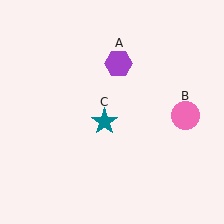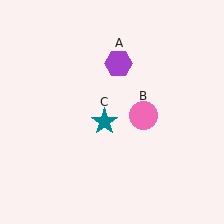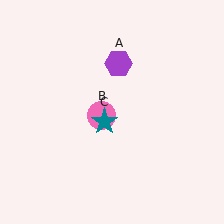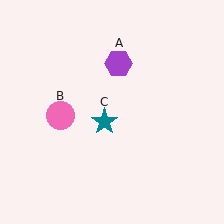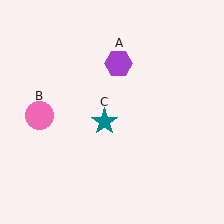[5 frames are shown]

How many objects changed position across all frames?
1 object changed position: pink circle (object B).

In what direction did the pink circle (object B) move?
The pink circle (object B) moved left.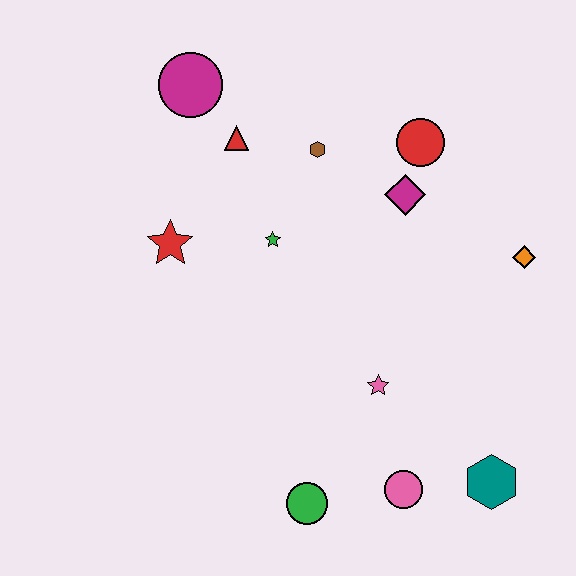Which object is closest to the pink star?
The pink circle is closest to the pink star.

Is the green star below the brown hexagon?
Yes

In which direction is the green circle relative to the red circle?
The green circle is below the red circle.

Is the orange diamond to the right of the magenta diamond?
Yes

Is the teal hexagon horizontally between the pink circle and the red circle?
No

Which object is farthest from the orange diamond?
The magenta circle is farthest from the orange diamond.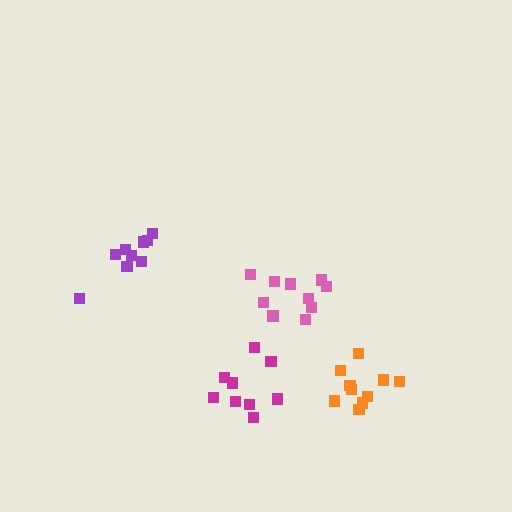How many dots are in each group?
Group 1: 9 dots, Group 2: 9 dots, Group 3: 10 dots, Group 4: 10 dots (38 total).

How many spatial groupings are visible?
There are 4 spatial groupings.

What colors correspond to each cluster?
The clusters are colored: purple, magenta, orange, pink.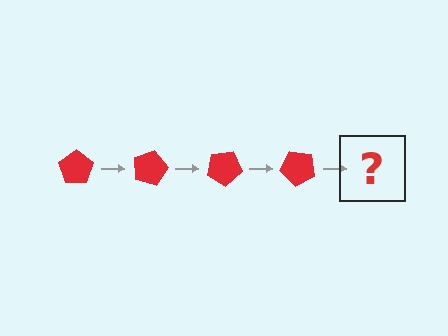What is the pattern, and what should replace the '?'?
The pattern is that the pentagon rotates 15 degrees each step. The '?' should be a red pentagon rotated 60 degrees.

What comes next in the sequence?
The next element should be a red pentagon rotated 60 degrees.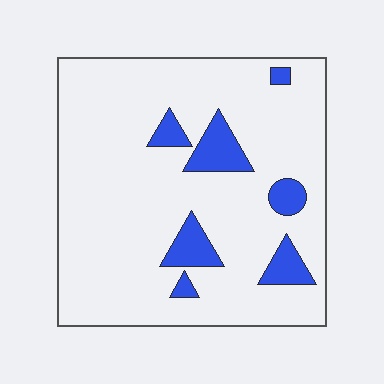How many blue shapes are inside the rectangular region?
7.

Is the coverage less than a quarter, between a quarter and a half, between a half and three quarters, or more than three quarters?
Less than a quarter.